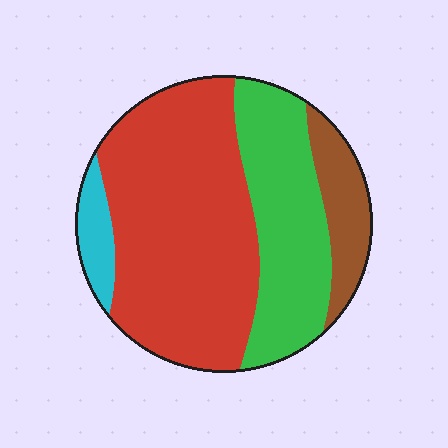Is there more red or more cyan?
Red.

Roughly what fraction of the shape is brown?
Brown takes up about one eighth (1/8) of the shape.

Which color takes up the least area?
Cyan, at roughly 5%.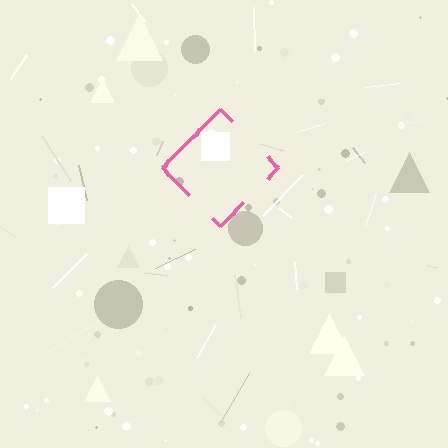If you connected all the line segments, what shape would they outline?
They would outline a diamond.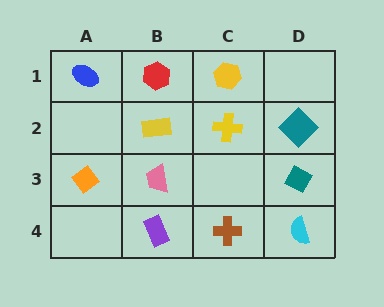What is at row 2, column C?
A yellow cross.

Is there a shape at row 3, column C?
No, that cell is empty.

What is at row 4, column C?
A brown cross.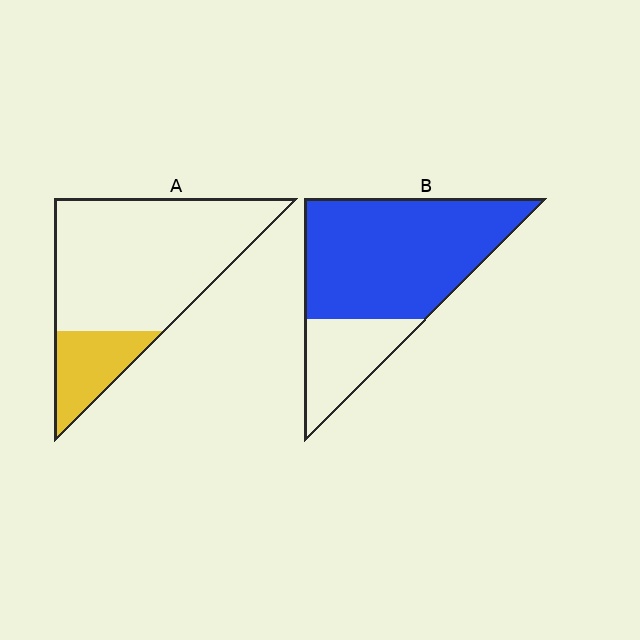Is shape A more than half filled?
No.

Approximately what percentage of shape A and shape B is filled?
A is approximately 20% and B is approximately 75%.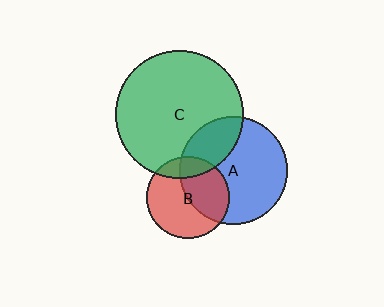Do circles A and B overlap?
Yes.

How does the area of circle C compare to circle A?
Approximately 1.4 times.